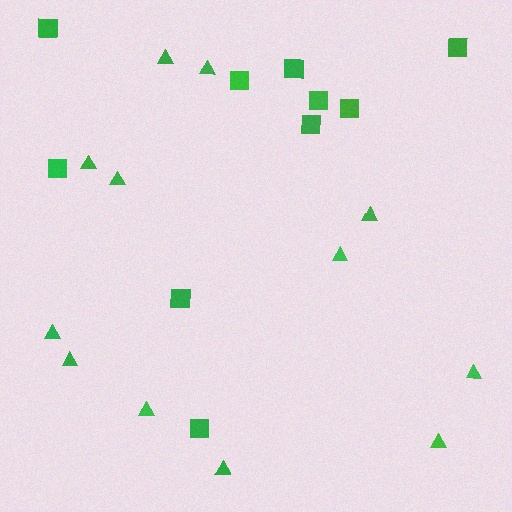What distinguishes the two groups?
There are 2 groups: one group of triangles (12) and one group of squares (10).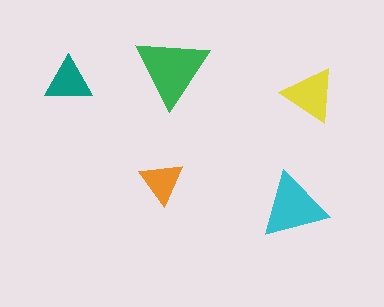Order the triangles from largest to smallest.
the green one, the cyan one, the yellow one, the teal one, the orange one.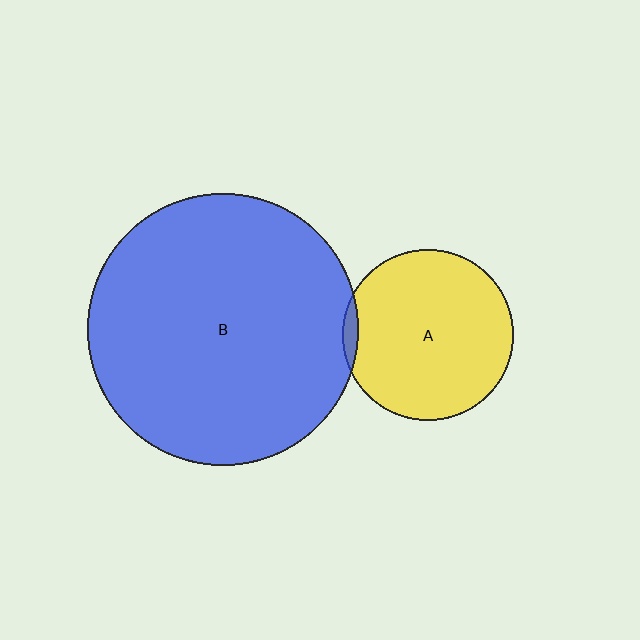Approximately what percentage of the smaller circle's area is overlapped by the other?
Approximately 5%.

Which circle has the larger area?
Circle B (blue).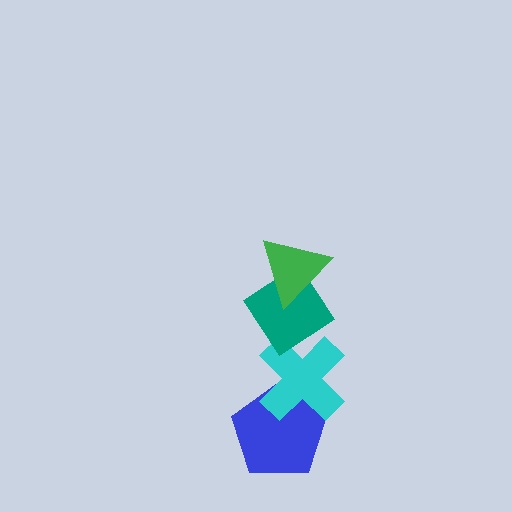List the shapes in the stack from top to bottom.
From top to bottom: the green triangle, the teal diamond, the cyan cross, the blue pentagon.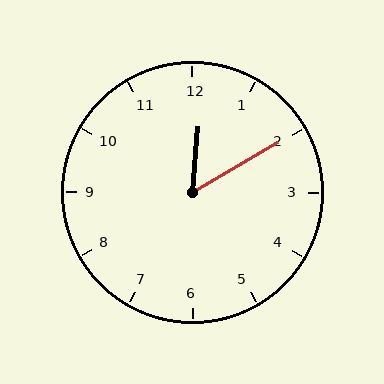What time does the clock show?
12:10.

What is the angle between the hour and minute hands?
Approximately 55 degrees.